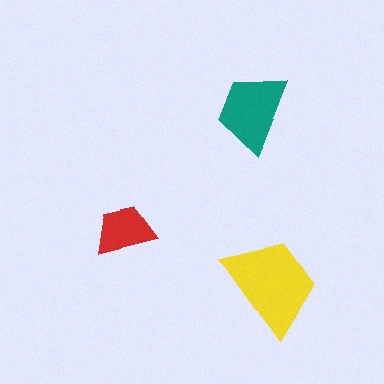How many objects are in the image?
There are 3 objects in the image.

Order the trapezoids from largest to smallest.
the yellow one, the teal one, the red one.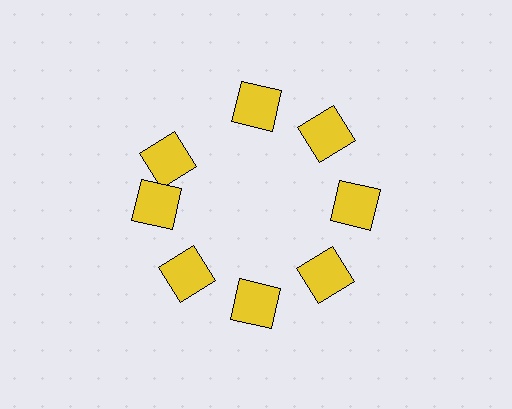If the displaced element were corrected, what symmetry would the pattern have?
It would have 8-fold rotational symmetry — the pattern would map onto itself every 45 degrees.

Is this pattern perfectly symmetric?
No. The 8 yellow squares are arranged in a ring, but one element near the 10 o'clock position is rotated out of alignment along the ring, breaking the 8-fold rotational symmetry.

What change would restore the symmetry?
The symmetry would be restored by rotating it back into even spacing with its neighbors so that all 8 squares sit at equal angles and equal distance from the center.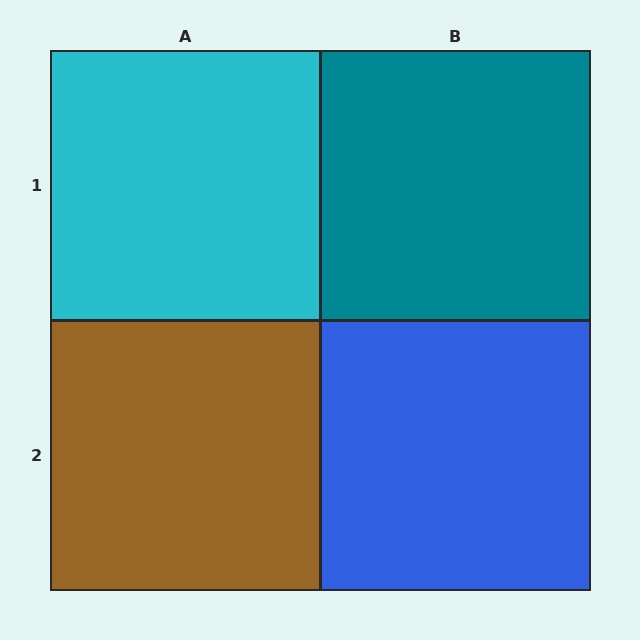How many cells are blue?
1 cell is blue.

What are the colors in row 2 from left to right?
Brown, blue.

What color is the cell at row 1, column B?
Teal.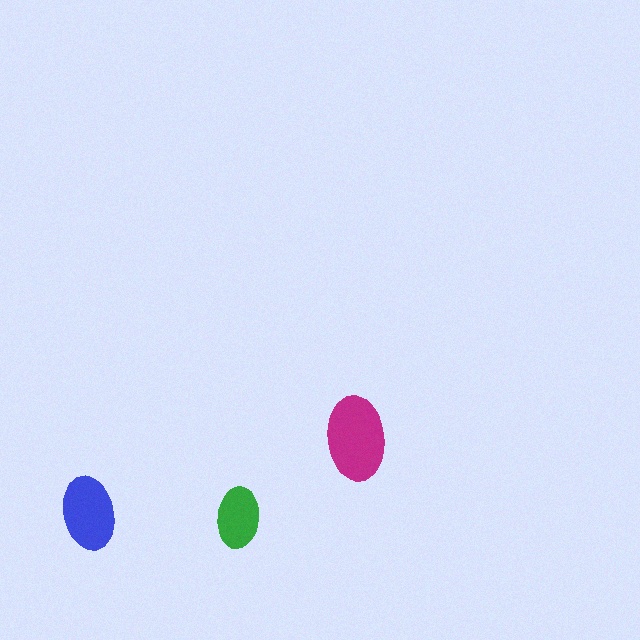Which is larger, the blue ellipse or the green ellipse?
The blue one.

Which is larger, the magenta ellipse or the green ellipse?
The magenta one.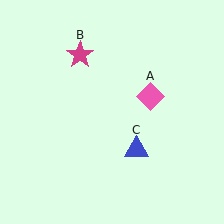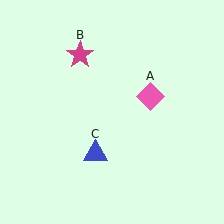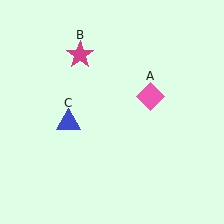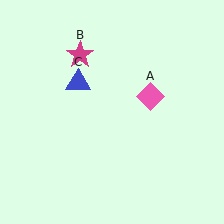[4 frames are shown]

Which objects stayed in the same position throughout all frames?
Pink diamond (object A) and magenta star (object B) remained stationary.